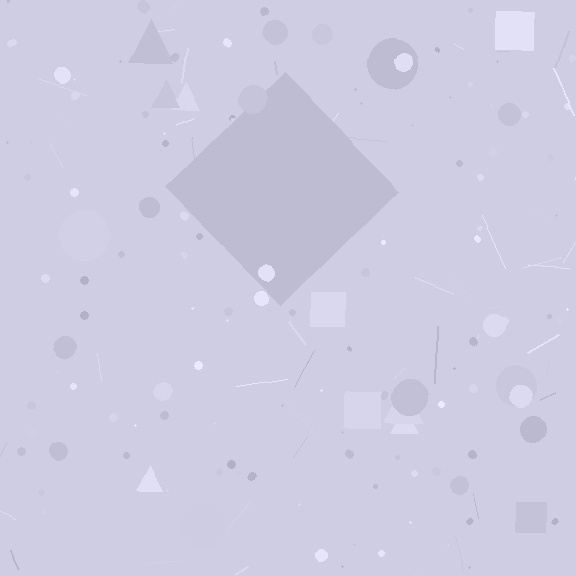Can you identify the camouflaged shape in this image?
The camouflaged shape is a diamond.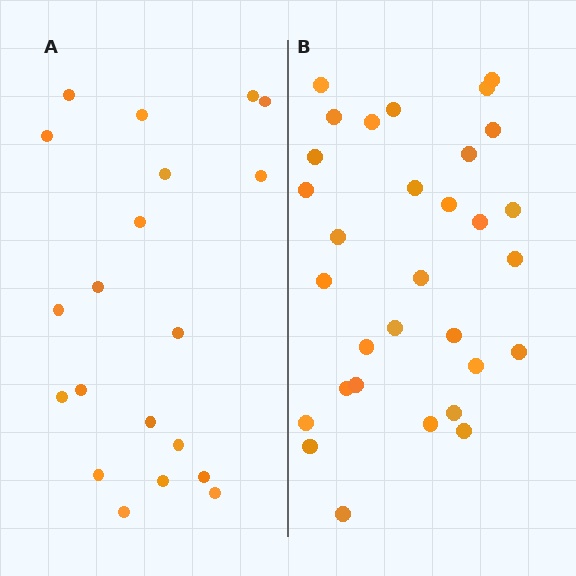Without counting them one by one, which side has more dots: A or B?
Region B (the right region) has more dots.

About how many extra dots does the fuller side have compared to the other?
Region B has roughly 12 or so more dots than region A.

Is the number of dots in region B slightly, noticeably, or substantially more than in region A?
Region B has substantially more. The ratio is roughly 1.6 to 1.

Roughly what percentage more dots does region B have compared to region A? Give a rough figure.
About 55% more.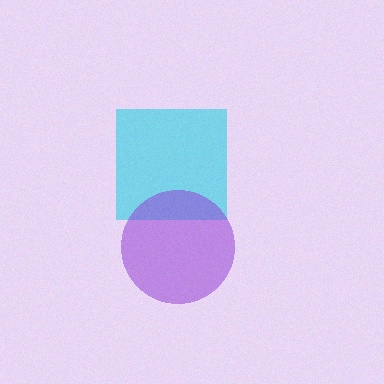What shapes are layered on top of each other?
The layered shapes are: a cyan square, a purple circle.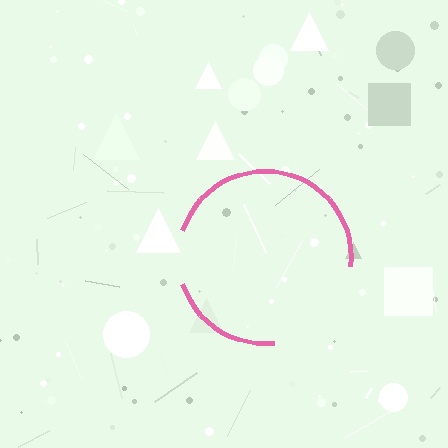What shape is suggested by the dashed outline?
The dashed outline suggests a circle.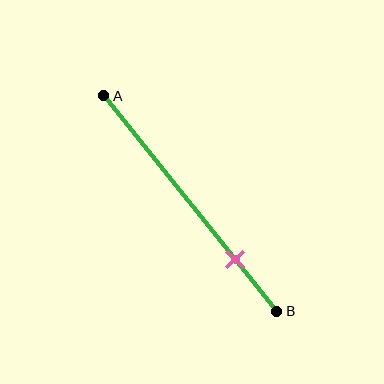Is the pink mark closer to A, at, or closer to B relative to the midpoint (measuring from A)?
The pink mark is closer to point B than the midpoint of segment AB.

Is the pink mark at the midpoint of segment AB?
No, the mark is at about 75% from A, not at the 50% midpoint.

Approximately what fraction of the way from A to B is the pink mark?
The pink mark is approximately 75% of the way from A to B.